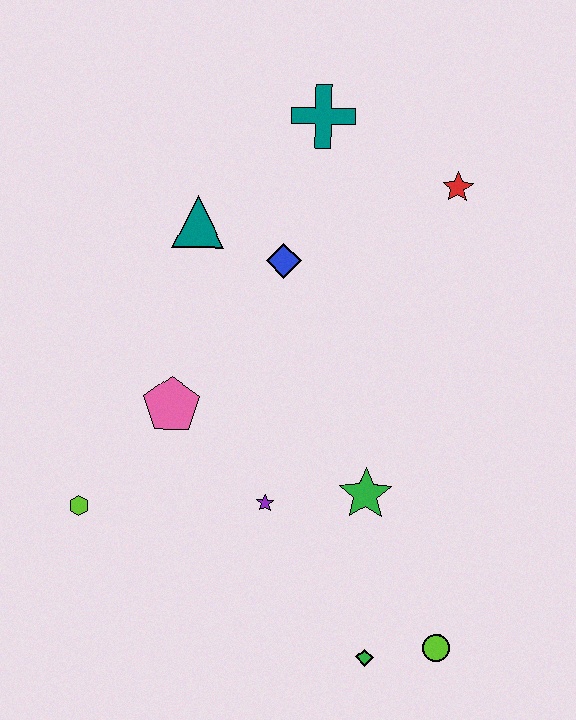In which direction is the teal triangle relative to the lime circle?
The teal triangle is above the lime circle.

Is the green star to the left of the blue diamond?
No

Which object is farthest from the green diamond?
The teal cross is farthest from the green diamond.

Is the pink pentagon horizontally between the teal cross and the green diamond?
No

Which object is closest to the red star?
The teal cross is closest to the red star.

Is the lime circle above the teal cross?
No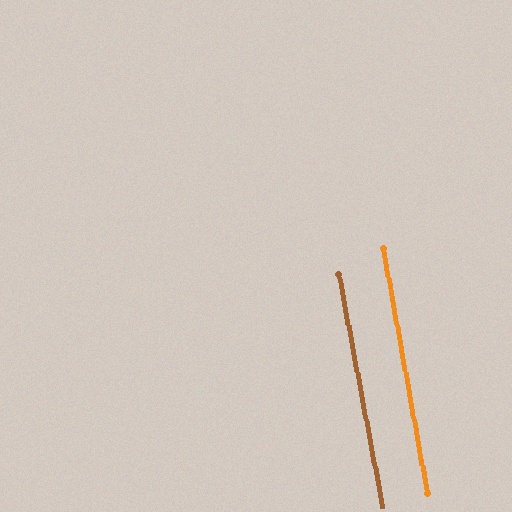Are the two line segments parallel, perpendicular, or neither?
Parallel — their directions differ by only 0.2°.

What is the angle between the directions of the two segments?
Approximately 0 degrees.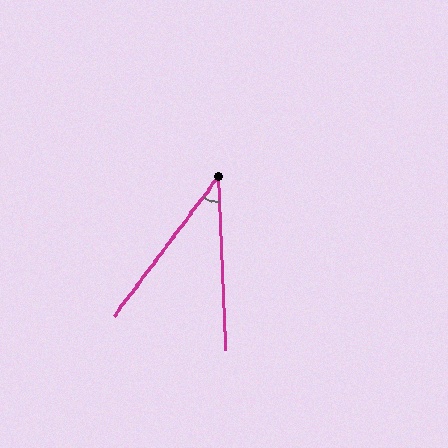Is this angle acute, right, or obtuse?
It is acute.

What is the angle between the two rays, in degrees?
Approximately 39 degrees.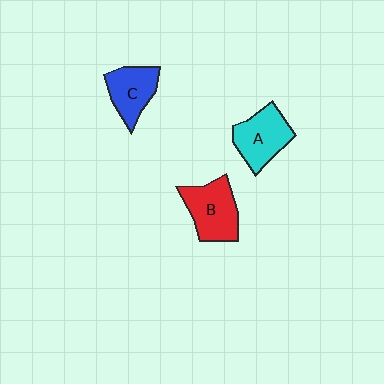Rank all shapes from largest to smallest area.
From largest to smallest: B (red), A (cyan), C (blue).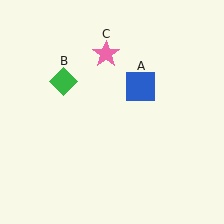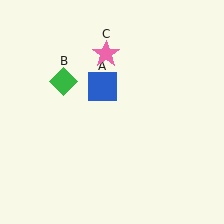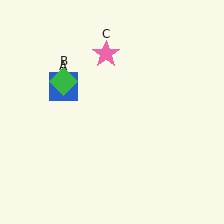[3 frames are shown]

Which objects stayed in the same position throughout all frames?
Green diamond (object B) and pink star (object C) remained stationary.